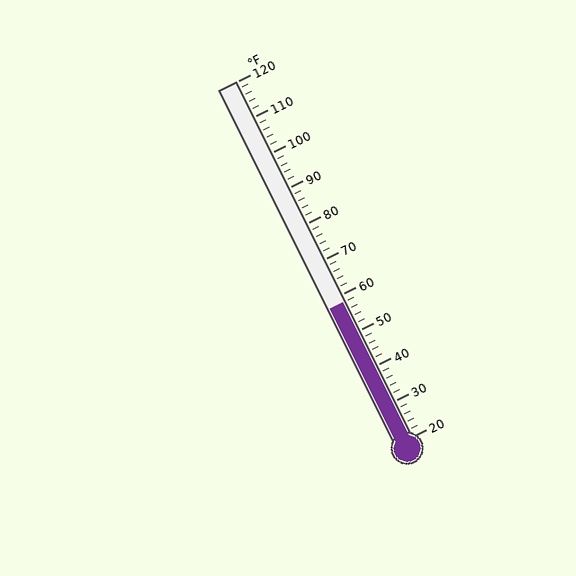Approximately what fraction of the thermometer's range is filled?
The thermometer is filled to approximately 40% of its range.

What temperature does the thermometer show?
The thermometer shows approximately 58°F.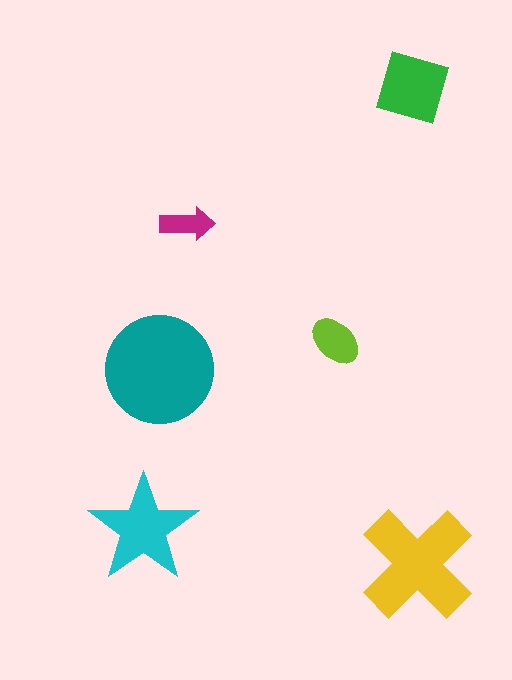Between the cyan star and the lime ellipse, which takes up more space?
The cyan star.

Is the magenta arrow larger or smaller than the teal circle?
Smaller.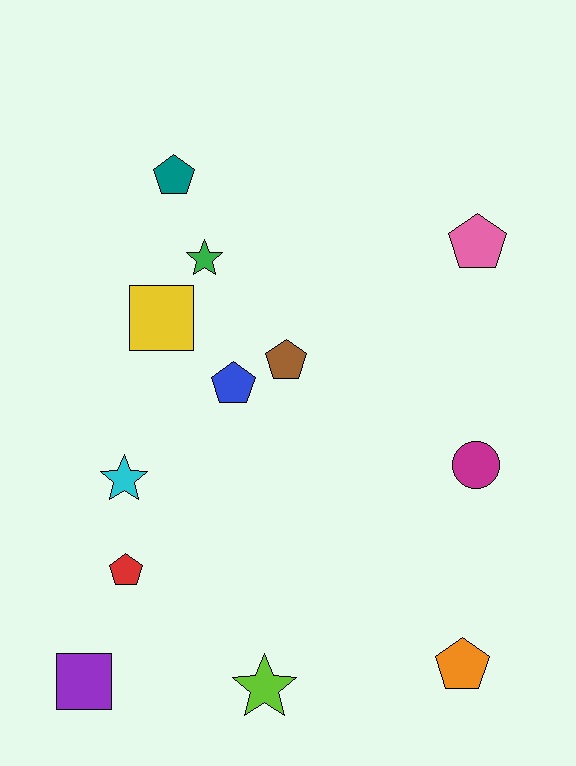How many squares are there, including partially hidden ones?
There are 2 squares.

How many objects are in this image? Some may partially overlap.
There are 12 objects.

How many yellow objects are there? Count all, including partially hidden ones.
There is 1 yellow object.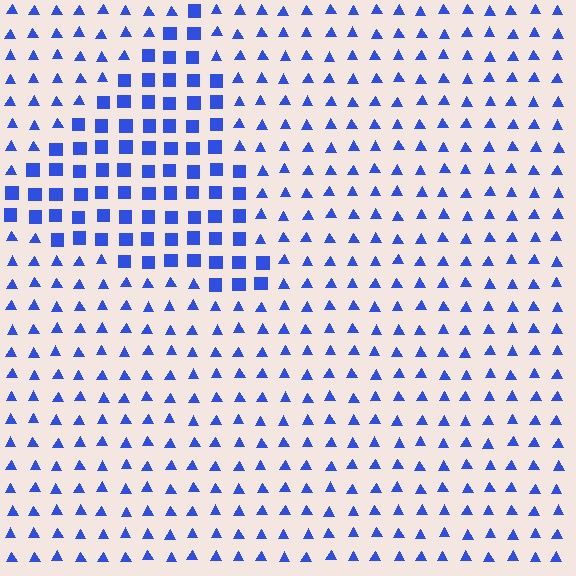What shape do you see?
I see a triangle.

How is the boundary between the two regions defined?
The boundary is defined by a change in element shape: squares inside vs. triangles outside. All elements share the same color and spacing.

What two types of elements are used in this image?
The image uses squares inside the triangle region and triangles outside it.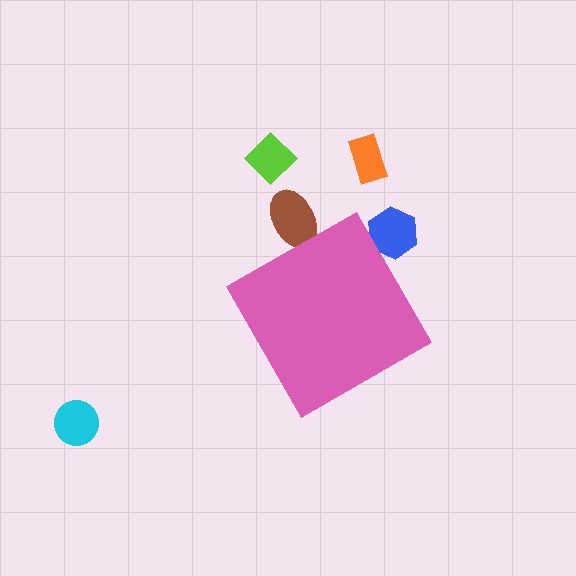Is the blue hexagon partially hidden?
Yes, the blue hexagon is partially hidden behind the pink diamond.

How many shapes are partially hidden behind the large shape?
2 shapes are partially hidden.